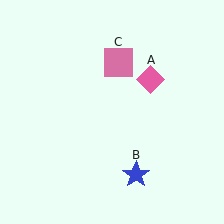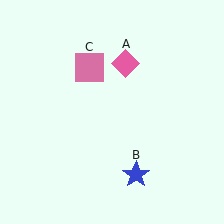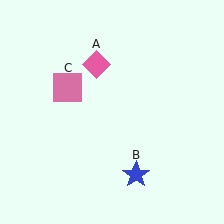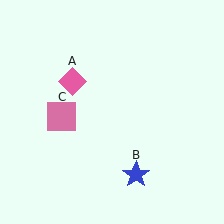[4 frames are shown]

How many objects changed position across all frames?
2 objects changed position: pink diamond (object A), pink square (object C).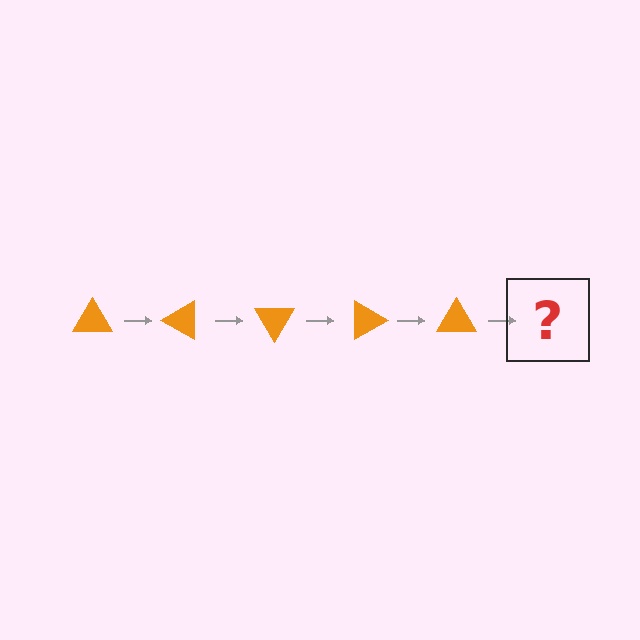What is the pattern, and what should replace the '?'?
The pattern is that the triangle rotates 30 degrees each step. The '?' should be an orange triangle rotated 150 degrees.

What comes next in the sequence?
The next element should be an orange triangle rotated 150 degrees.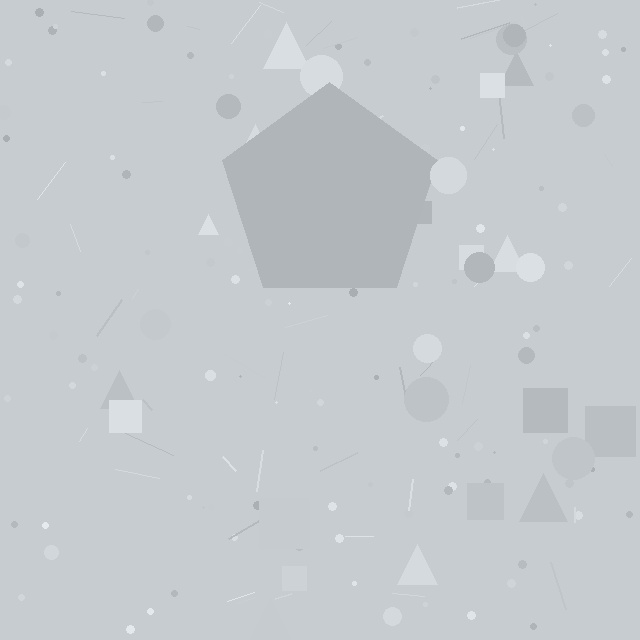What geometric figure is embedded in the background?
A pentagon is embedded in the background.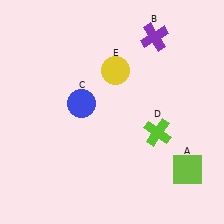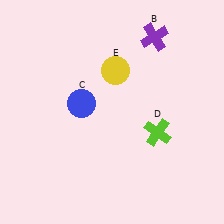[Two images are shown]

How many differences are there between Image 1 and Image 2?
There is 1 difference between the two images.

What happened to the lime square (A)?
The lime square (A) was removed in Image 2. It was in the bottom-right area of Image 1.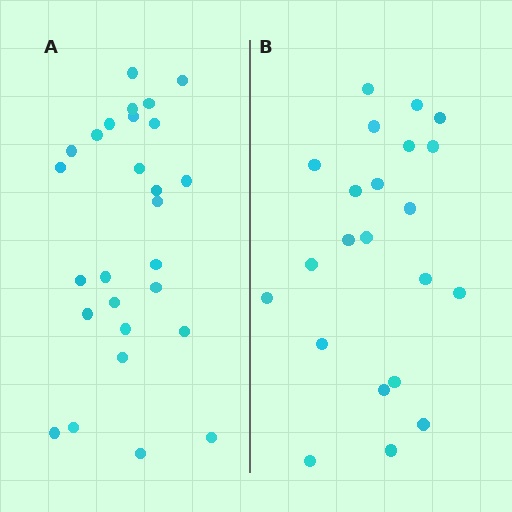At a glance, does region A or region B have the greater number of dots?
Region A (the left region) has more dots.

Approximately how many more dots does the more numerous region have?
Region A has about 5 more dots than region B.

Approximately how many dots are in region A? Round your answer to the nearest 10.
About 30 dots. (The exact count is 27, which rounds to 30.)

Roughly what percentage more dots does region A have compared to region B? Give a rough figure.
About 25% more.